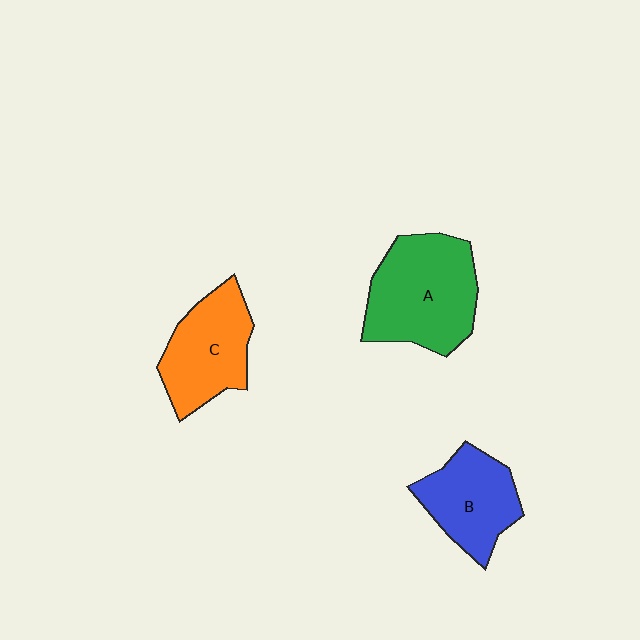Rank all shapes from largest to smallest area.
From largest to smallest: A (green), C (orange), B (blue).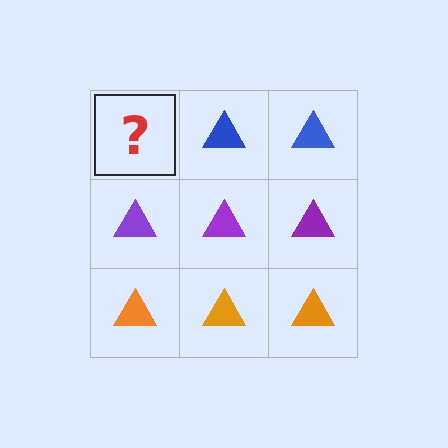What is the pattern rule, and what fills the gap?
The rule is that each row has a consistent color. The gap should be filled with a blue triangle.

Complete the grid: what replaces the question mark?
The question mark should be replaced with a blue triangle.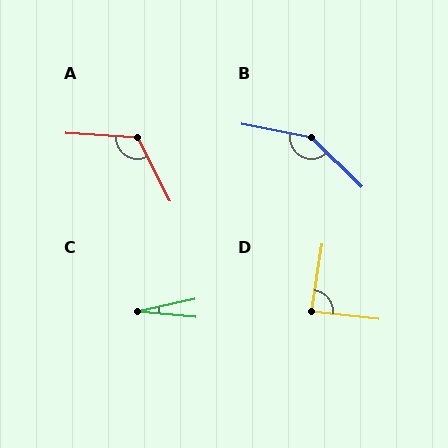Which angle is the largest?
B, at approximately 146 degrees.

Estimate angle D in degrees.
Approximately 87 degrees.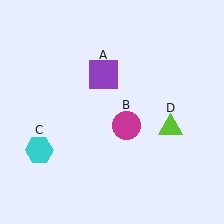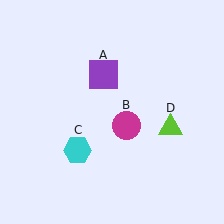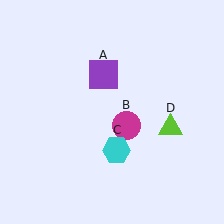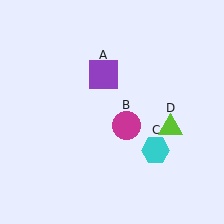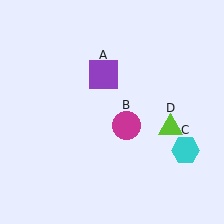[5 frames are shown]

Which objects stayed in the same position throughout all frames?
Purple square (object A) and magenta circle (object B) and lime triangle (object D) remained stationary.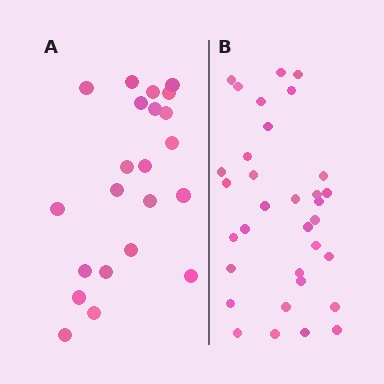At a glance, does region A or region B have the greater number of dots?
Region B (the right region) has more dots.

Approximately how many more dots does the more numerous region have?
Region B has roughly 12 or so more dots than region A.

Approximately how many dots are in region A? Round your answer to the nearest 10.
About 20 dots. (The exact count is 22, which rounds to 20.)